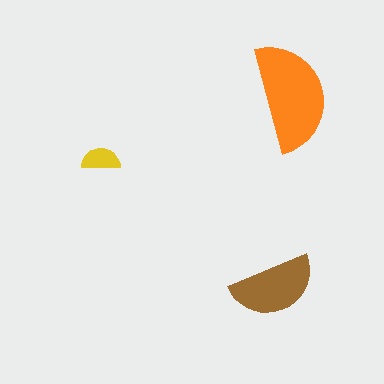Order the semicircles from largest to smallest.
the orange one, the brown one, the yellow one.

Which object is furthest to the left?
The yellow semicircle is leftmost.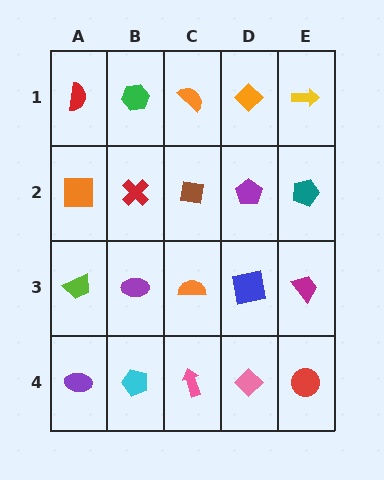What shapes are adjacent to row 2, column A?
A red semicircle (row 1, column A), a lime trapezoid (row 3, column A), a red cross (row 2, column B).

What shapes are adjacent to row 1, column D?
A purple pentagon (row 2, column D), an orange semicircle (row 1, column C), a yellow arrow (row 1, column E).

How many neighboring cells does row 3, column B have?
4.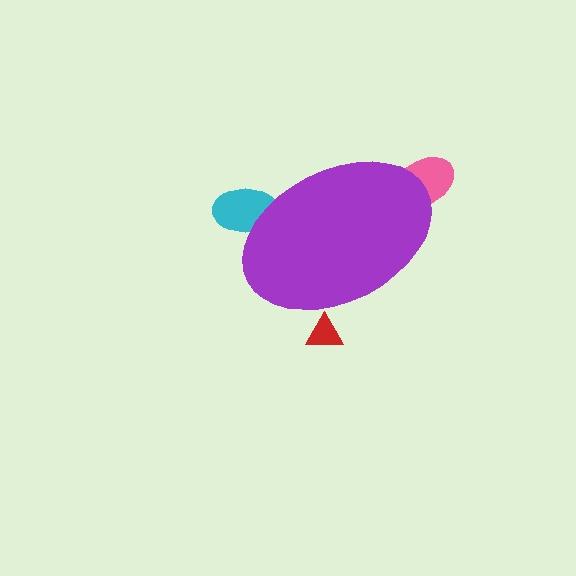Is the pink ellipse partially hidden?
Yes, the pink ellipse is partially hidden behind the purple ellipse.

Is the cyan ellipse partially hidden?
Yes, the cyan ellipse is partially hidden behind the purple ellipse.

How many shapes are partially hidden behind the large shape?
3 shapes are partially hidden.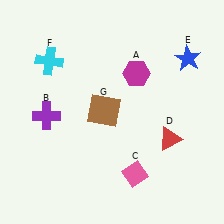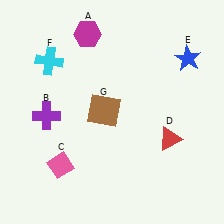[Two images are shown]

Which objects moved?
The objects that moved are: the magenta hexagon (A), the pink diamond (C).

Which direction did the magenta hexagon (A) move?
The magenta hexagon (A) moved left.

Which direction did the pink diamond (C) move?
The pink diamond (C) moved left.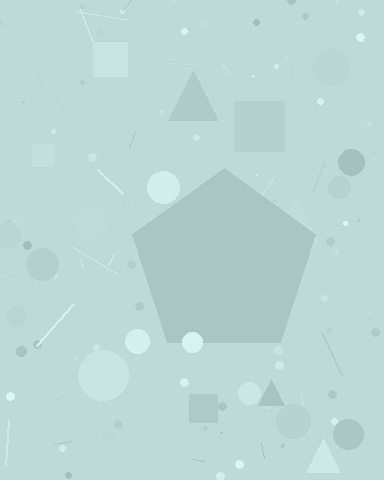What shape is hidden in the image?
A pentagon is hidden in the image.